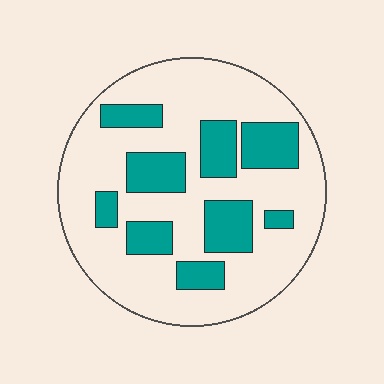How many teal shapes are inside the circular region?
9.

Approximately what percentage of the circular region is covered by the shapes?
Approximately 30%.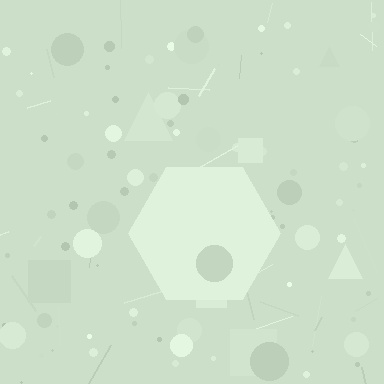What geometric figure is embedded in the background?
A hexagon is embedded in the background.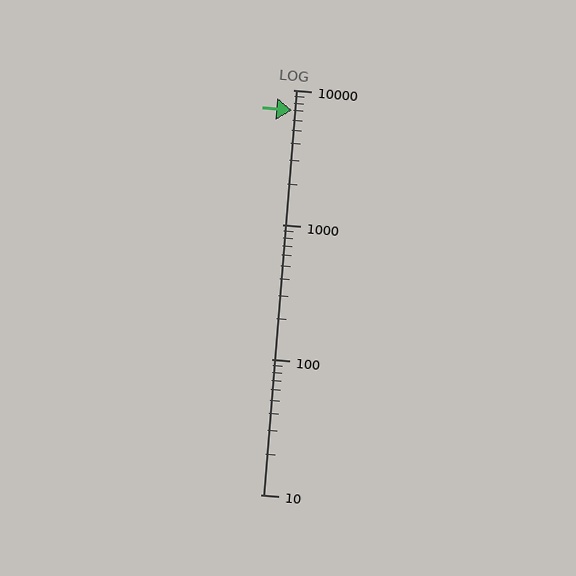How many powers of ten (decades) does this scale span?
The scale spans 3 decades, from 10 to 10000.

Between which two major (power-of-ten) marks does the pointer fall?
The pointer is between 1000 and 10000.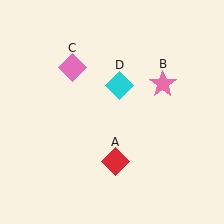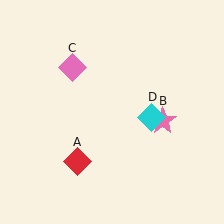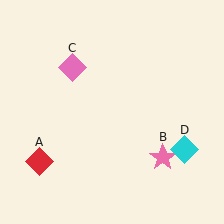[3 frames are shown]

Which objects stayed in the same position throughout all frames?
Pink diamond (object C) remained stationary.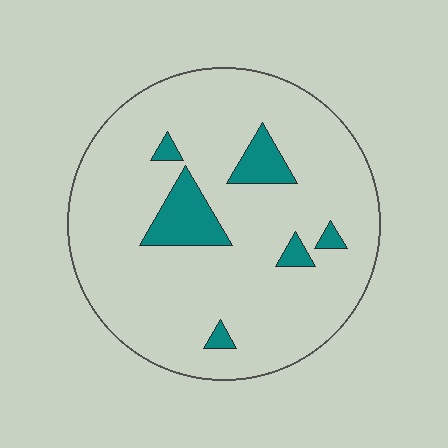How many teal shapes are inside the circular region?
6.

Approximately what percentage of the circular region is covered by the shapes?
Approximately 10%.